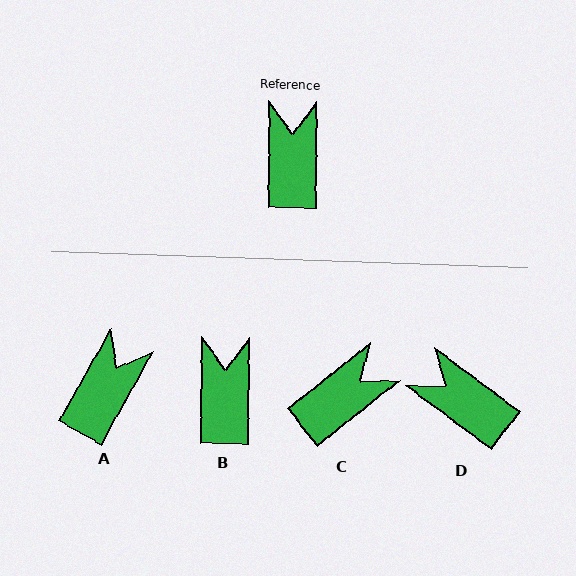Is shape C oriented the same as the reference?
No, it is off by about 51 degrees.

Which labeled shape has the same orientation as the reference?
B.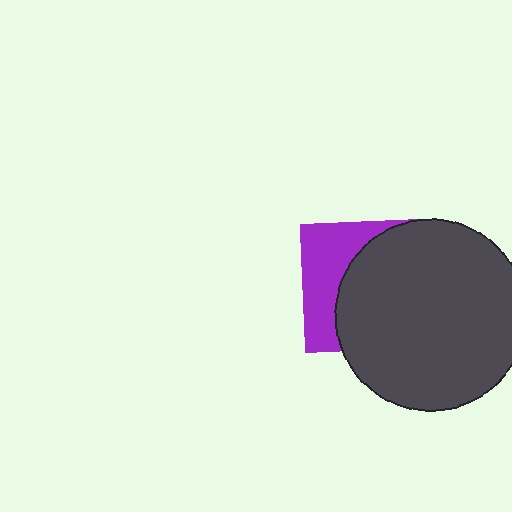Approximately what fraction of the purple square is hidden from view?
Roughly 64% of the purple square is hidden behind the dark gray circle.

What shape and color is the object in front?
The object in front is a dark gray circle.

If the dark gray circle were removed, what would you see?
You would see the complete purple square.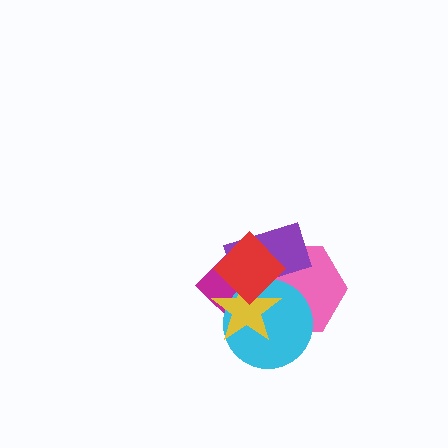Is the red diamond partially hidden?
No, no other shape covers it.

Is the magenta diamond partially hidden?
Yes, it is partially covered by another shape.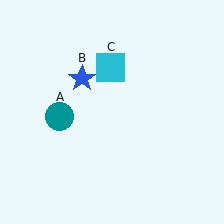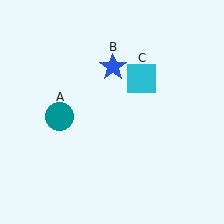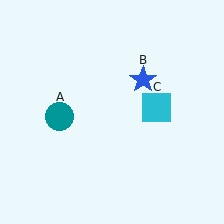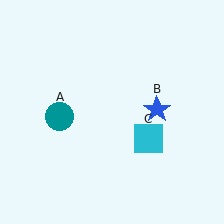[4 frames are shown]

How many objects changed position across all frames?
2 objects changed position: blue star (object B), cyan square (object C).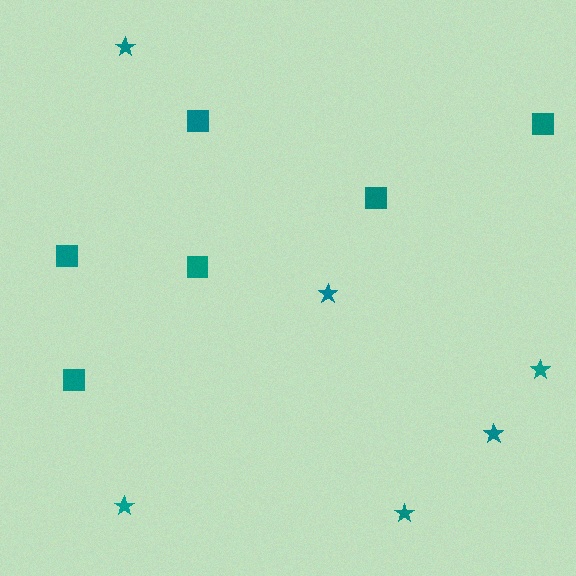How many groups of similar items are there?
There are 2 groups: one group of squares (6) and one group of stars (6).